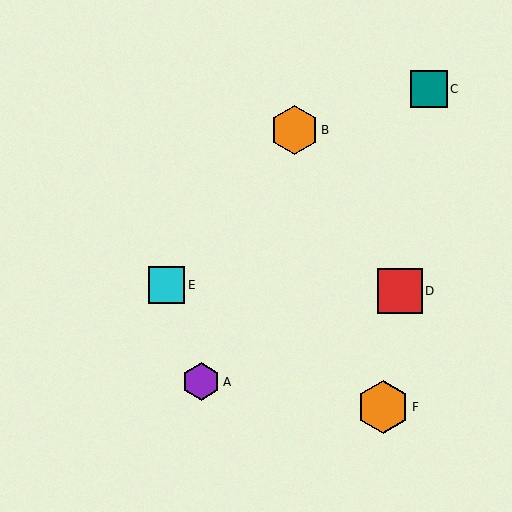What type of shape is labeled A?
Shape A is a purple hexagon.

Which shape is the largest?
The orange hexagon (labeled F) is the largest.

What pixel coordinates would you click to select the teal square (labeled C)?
Click at (429, 89) to select the teal square C.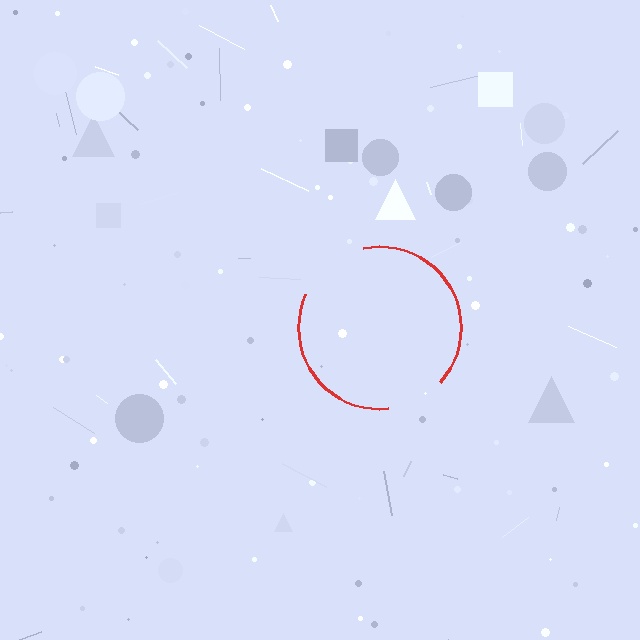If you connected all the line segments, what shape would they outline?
They would outline a circle.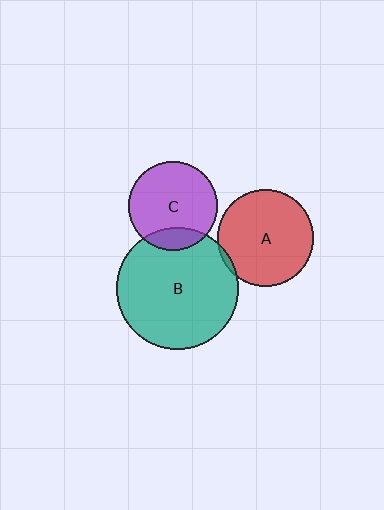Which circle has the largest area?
Circle B (teal).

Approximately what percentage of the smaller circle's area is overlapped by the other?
Approximately 5%.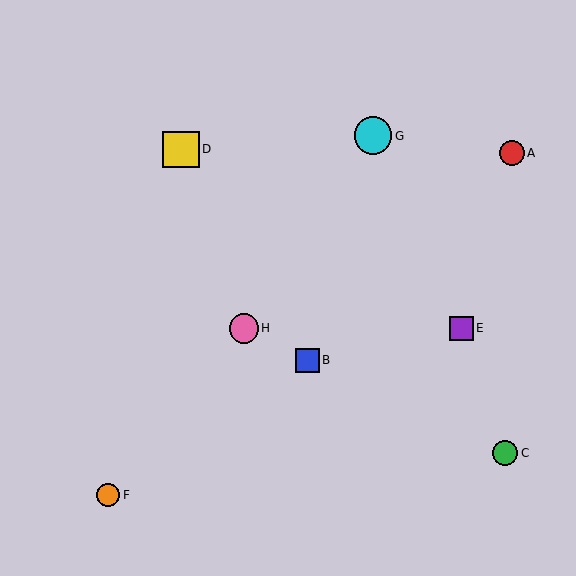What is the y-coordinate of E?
Object E is at y≈328.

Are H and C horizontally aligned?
No, H is at y≈328 and C is at y≈453.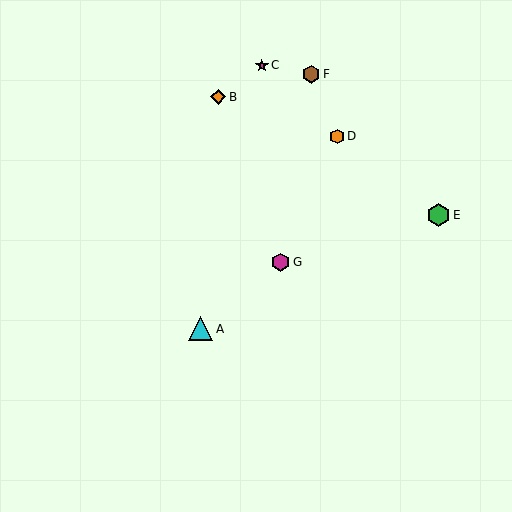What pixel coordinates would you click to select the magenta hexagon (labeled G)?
Click at (281, 262) to select the magenta hexagon G.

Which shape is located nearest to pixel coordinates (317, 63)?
The brown hexagon (labeled F) at (311, 74) is nearest to that location.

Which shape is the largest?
The cyan triangle (labeled A) is the largest.